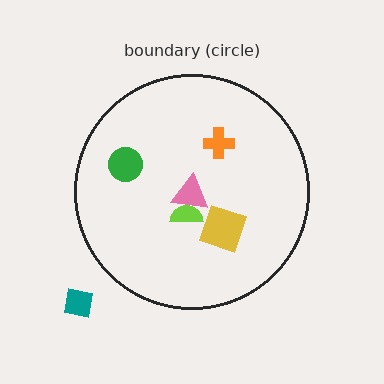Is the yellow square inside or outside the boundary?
Inside.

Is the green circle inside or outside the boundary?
Inside.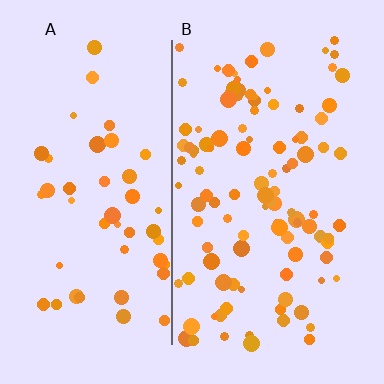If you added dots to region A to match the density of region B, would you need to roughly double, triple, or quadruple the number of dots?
Approximately double.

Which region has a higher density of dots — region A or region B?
B (the right).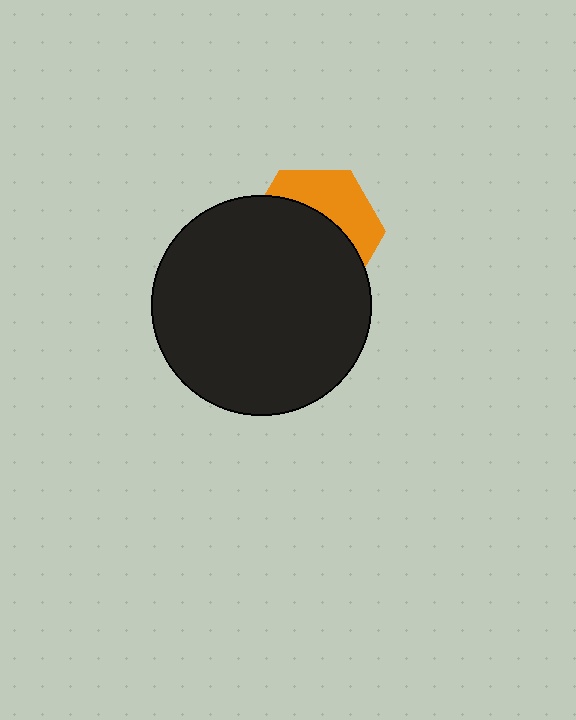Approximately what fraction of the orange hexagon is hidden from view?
Roughly 62% of the orange hexagon is hidden behind the black circle.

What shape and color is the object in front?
The object in front is a black circle.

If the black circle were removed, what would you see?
You would see the complete orange hexagon.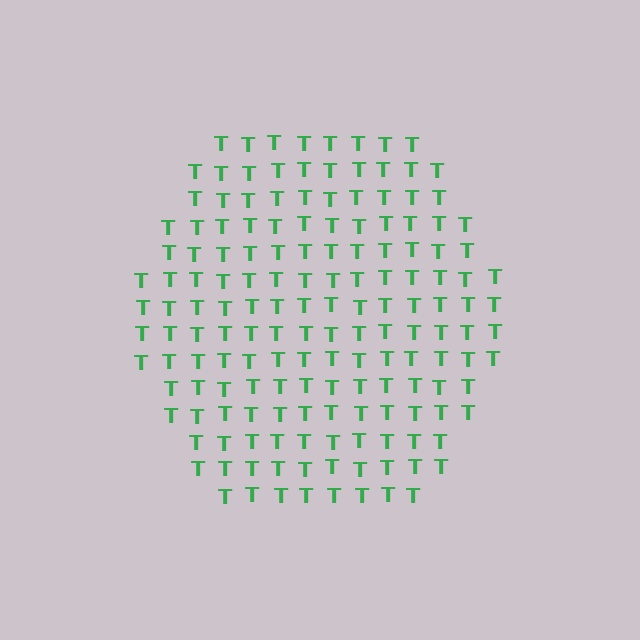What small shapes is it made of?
It is made of small letter T's.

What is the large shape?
The large shape is a hexagon.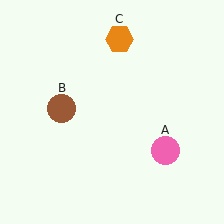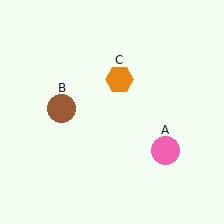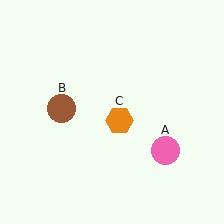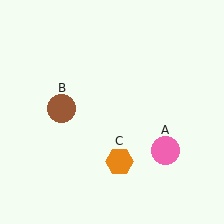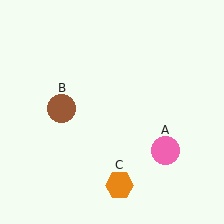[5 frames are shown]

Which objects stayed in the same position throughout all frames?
Pink circle (object A) and brown circle (object B) remained stationary.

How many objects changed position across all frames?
1 object changed position: orange hexagon (object C).